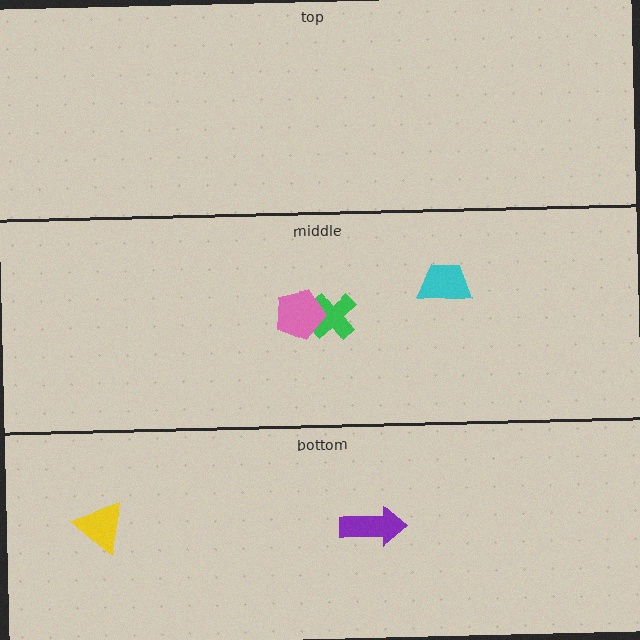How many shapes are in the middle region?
3.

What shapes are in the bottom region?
The yellow triangle, the purple arrow.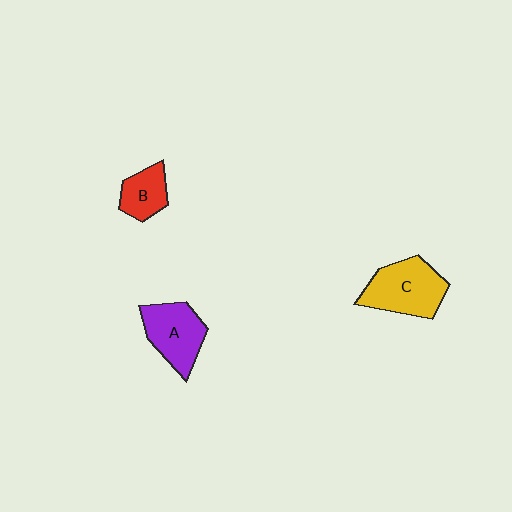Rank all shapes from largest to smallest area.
From largest to smallest: C (yellow), A (purple), B (red).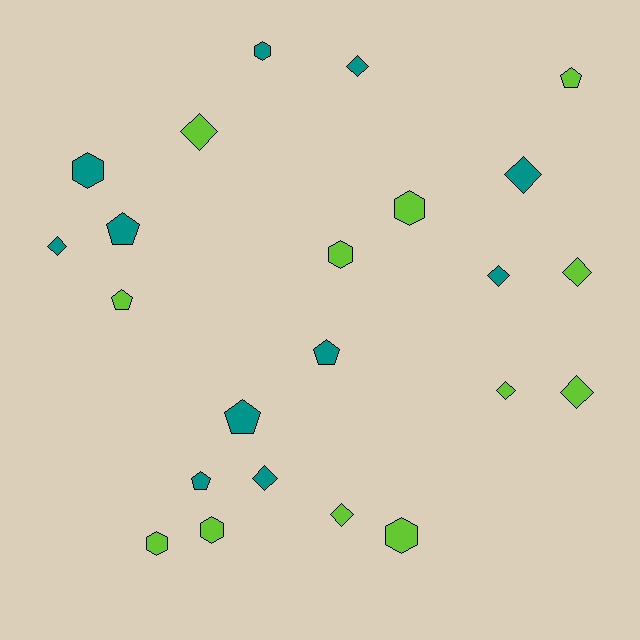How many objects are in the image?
There are 23 objects.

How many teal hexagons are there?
There are 2 teal hexagons.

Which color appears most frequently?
Lime, with 12 objects.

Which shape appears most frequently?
Diamond, with 10 objects.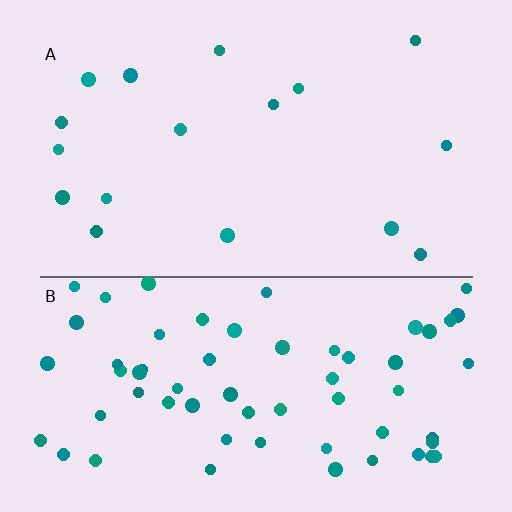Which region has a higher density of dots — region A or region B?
B (the bottom).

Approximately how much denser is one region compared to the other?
Approximately 3.8× — region B over region A.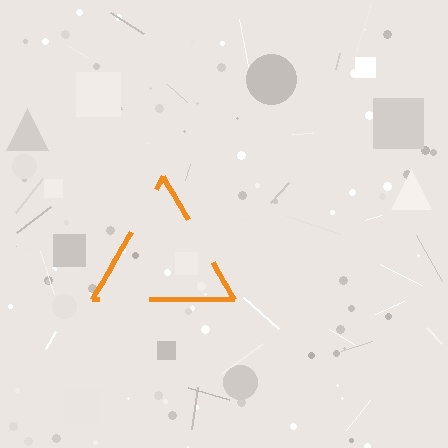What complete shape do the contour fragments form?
The contour fragments form a triangle.